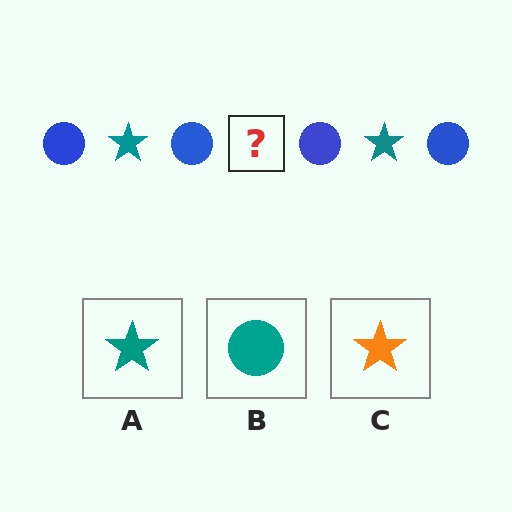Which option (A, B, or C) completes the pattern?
A.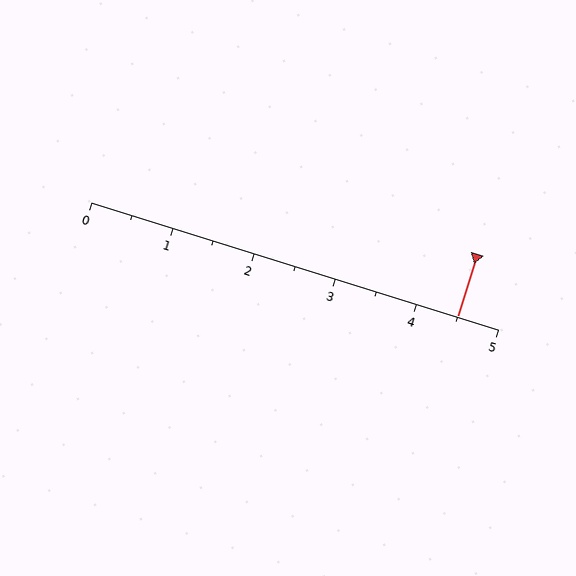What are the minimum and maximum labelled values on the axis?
The axis runs from 0 to 5.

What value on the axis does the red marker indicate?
The marker indicates approximately 4.5.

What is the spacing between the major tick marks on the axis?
The major ticks are spaced 1 apart.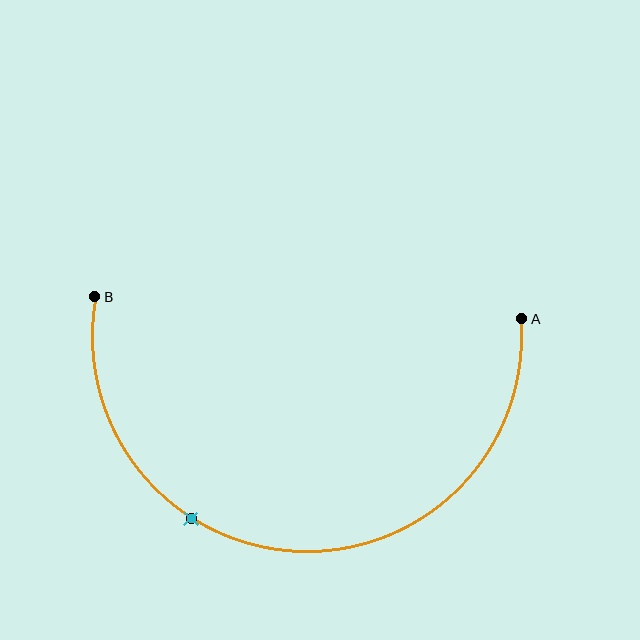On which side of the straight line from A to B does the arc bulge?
The arc bulges below the straight line connecting A and B.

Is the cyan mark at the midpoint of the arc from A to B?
No. The cyan mark lies on the arc but is closer to endpoint B. The arc midpoint would be at the point on the curve equidistant along the arc from both A and B.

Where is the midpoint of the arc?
The arc midpoint is the point on the curve farthest from the straight line joining A and B. It sits below that line.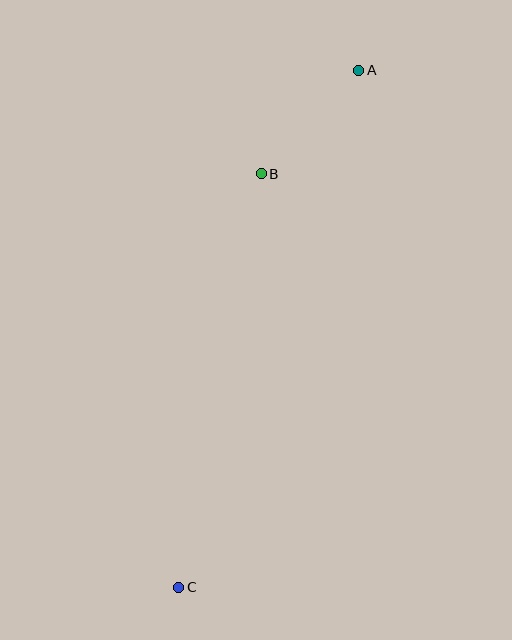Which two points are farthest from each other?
Points A and C are farthest from each other.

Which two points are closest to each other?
Points A and B are closest to each other.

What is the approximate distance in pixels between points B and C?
The distance between B and C is approximately 422 pixels.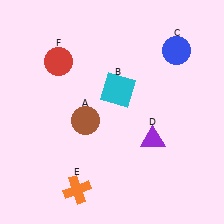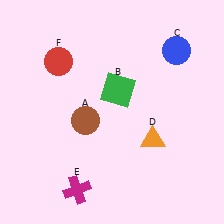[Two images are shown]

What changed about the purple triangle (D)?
In Image 1, D is purple. In Image 2, it changed to orange.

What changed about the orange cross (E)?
In Image 1, E is orange. In Image 2, it changed to magenta.